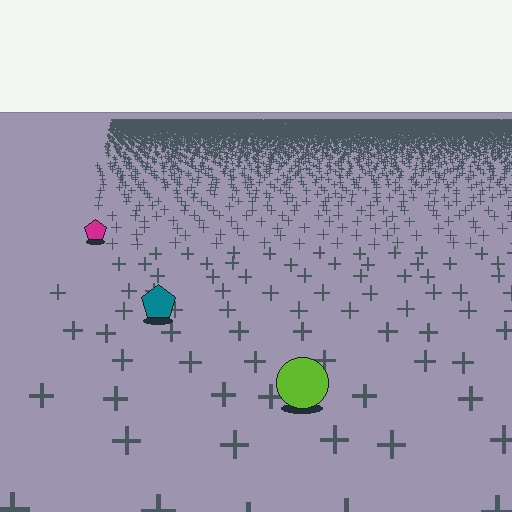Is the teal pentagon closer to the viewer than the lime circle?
No. The lime circle is closer — you can tell from the texture gradient: the ground texture is coarser near it.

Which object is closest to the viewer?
The lime circle is closest. The texture marks near it are larger and more spread out.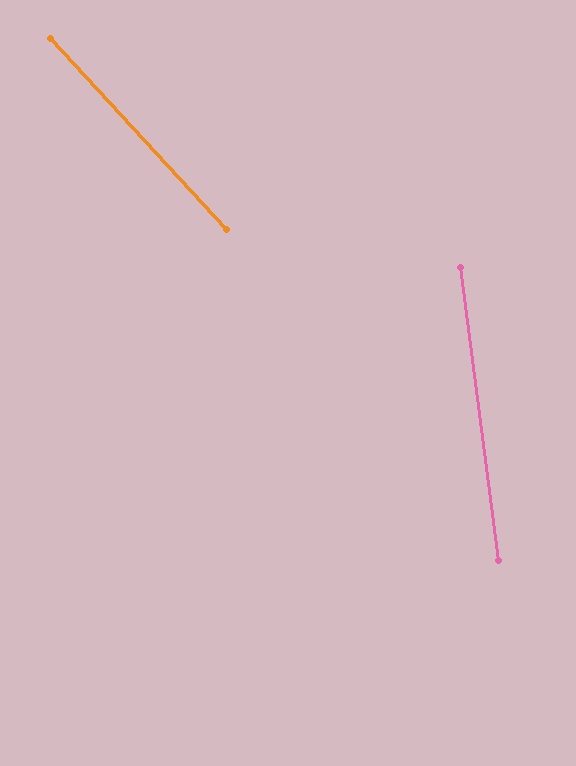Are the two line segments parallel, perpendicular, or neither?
Neither parallel nor perpendicular — they differ by about 35°.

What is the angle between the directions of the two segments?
Approximately 35 degrees.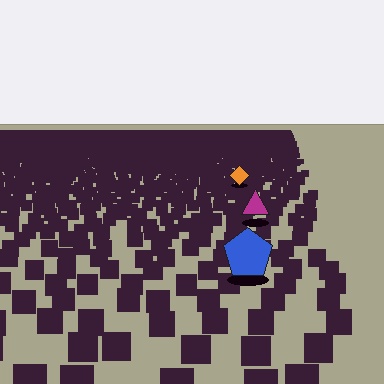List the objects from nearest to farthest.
From nearest to farthest: the blue pentagon, the magenta triangle, the orange diamond.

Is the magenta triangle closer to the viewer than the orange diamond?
Yes. The magenta triangle is closer — you can tell from the texture gradient: the ground texture is coarser near it.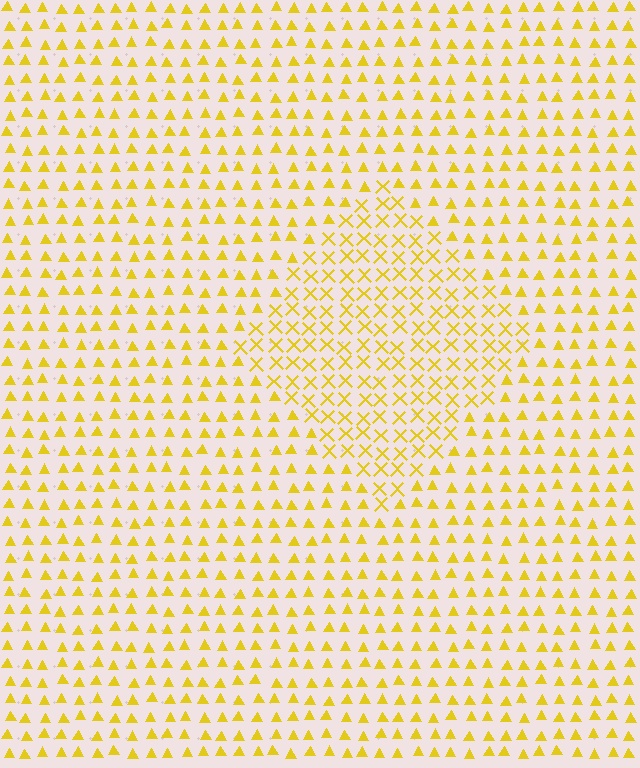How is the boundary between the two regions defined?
The boundary is defined by a change in element shape: X marks inside vs. triangles outside. All elements share the same color and spacing.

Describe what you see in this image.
The image is filled with small yellow elements arranged in a uniform grid. A diamond-shaped region contains X marks, while the surrounding area contains triangles. The boundary is defined purely by the change in element shape.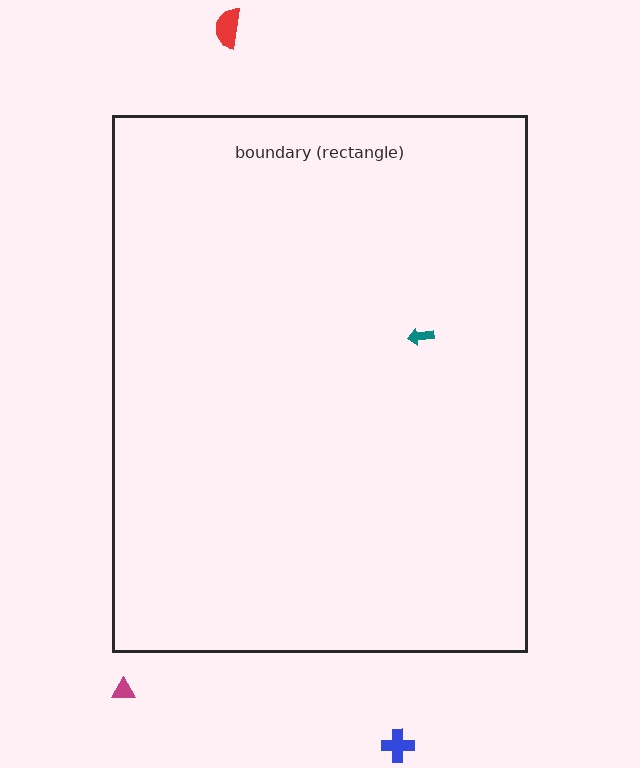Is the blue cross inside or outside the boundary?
Outside.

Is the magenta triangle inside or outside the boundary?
Outside.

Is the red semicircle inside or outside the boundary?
Outside.